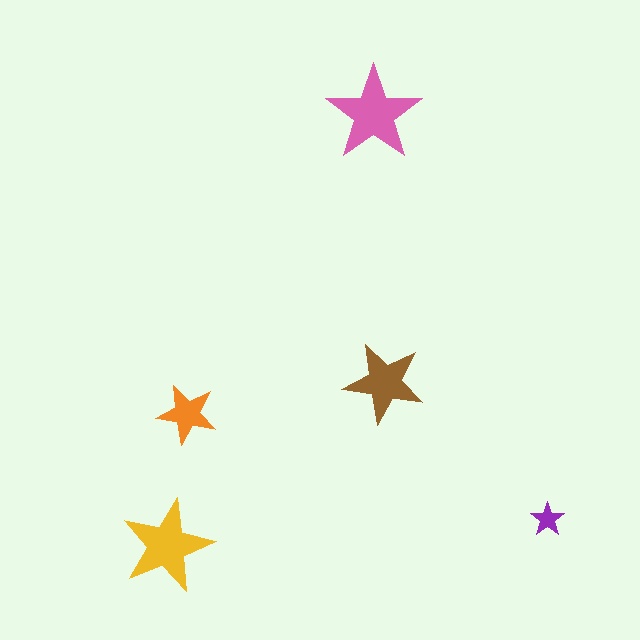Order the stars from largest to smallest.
the pink one, the yellow one, the brown one, the orange one, the purple one.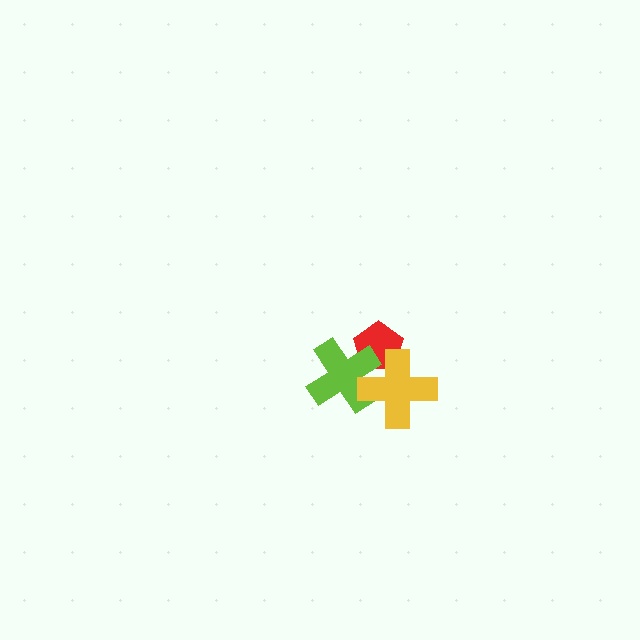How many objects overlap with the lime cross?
2 objects overlap with the lime cross.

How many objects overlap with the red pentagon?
2 objects overlap with the red pentagon.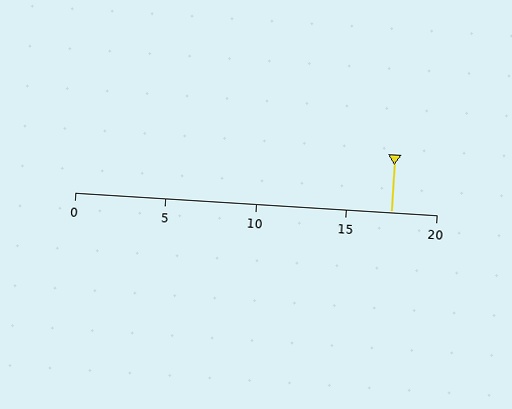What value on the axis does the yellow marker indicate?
The marker indicates approximately 17.5.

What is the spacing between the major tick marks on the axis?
The major ticks are spaced 5 apart.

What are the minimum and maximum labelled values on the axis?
The axis runs from 0 to 20.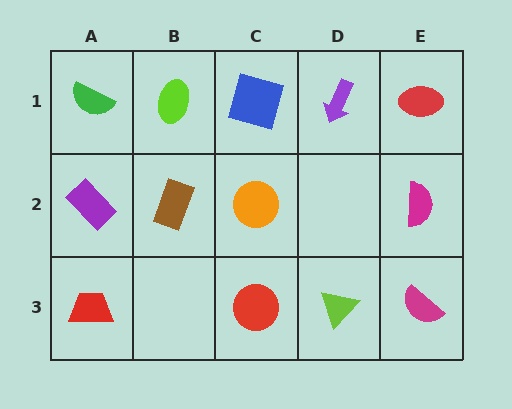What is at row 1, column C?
A blue square.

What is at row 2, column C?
An orange circle.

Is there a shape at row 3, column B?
No, that cell is empty.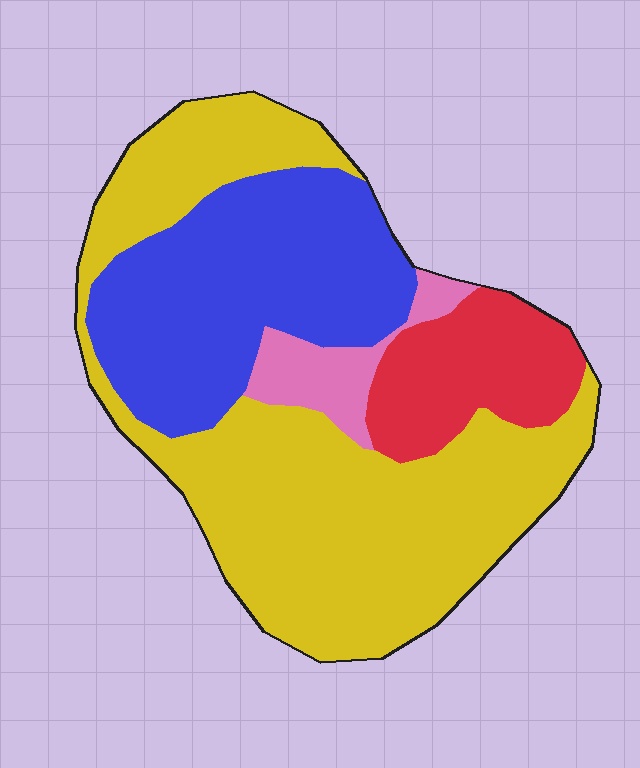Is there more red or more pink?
Red.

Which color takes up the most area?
Yellow, at roughly 50%.